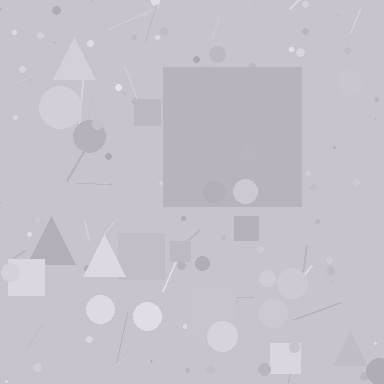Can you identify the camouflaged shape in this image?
The camouflaged shape is a square.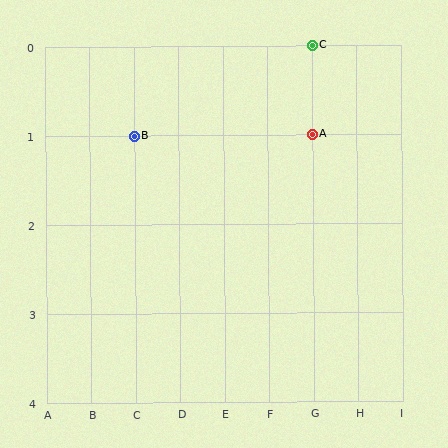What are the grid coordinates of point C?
Point C is at grid coordinates (G, 0).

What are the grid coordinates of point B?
Point B is at grid coordinates (C, 1).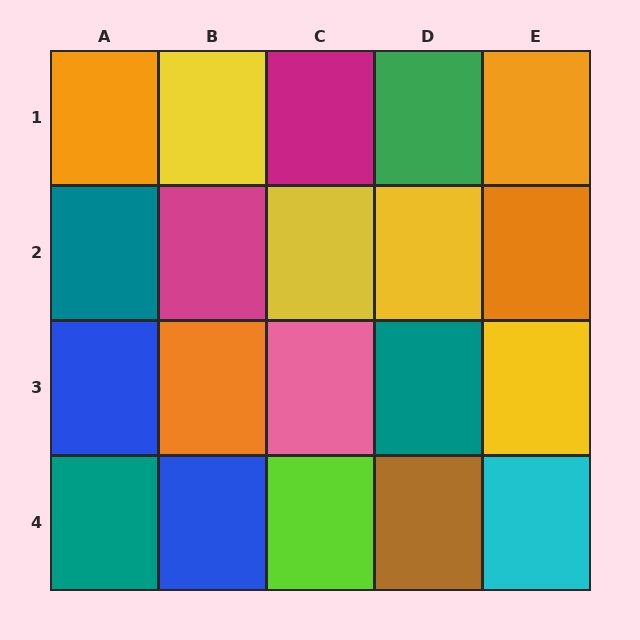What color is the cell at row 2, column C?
Yellow.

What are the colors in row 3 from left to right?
Blue, orange, pink, teal, yellow.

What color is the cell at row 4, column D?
Brown.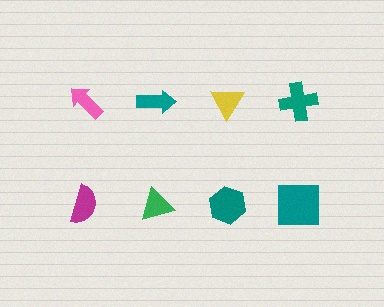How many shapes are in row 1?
4 shapes.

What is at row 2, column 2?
A green triangle.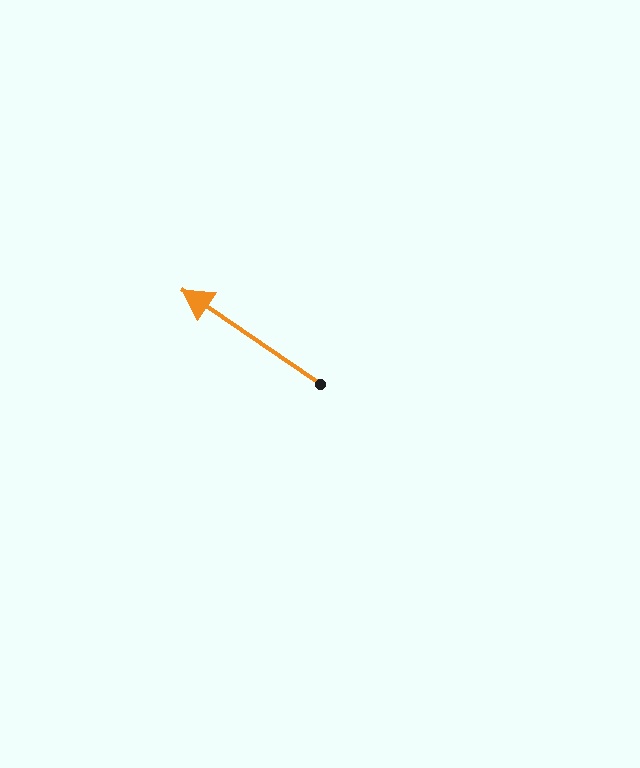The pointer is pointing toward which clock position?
Roughly 10 o'clock.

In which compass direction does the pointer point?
Northwest.